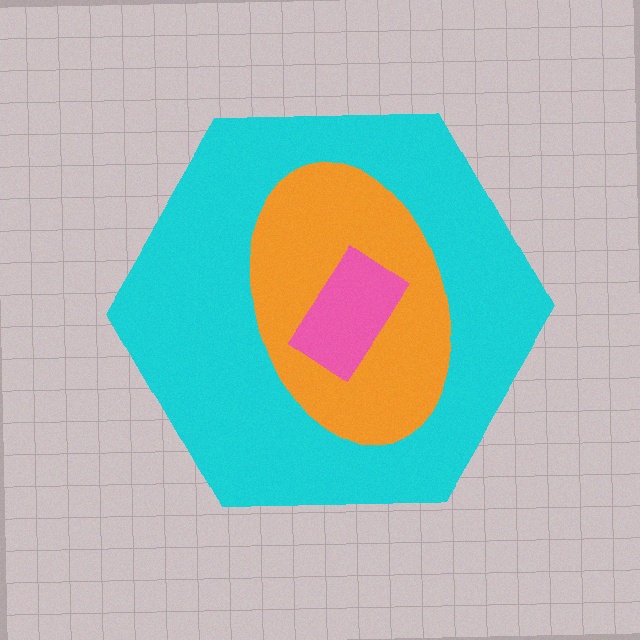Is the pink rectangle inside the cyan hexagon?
Yes.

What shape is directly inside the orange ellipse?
The pink rectangle.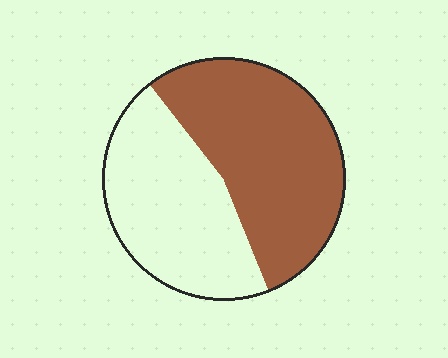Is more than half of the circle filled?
Yes.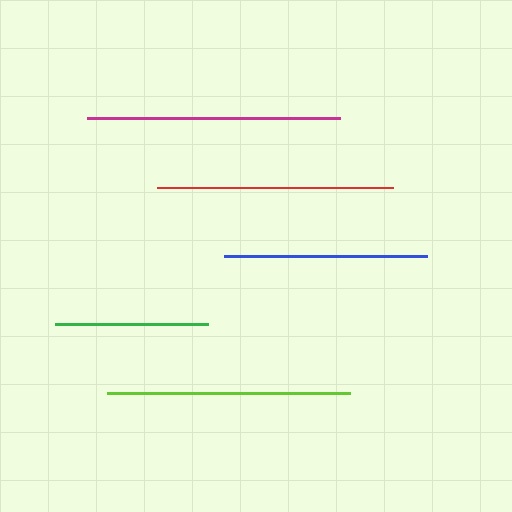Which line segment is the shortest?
The green line is the shortest at approximately 152 pixels.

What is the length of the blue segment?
The blue segment is approximately 203 pixels long.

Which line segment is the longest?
The magenta line is the longest at approximately 253 pixels.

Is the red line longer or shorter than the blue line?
The red line is longer than the blue line.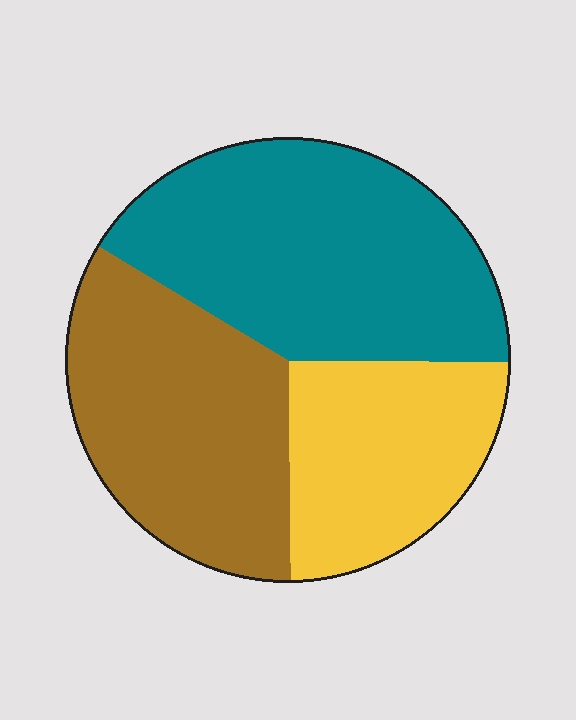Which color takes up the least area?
Yellow, at roughly 25%.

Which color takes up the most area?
Teal, at roughly 40%.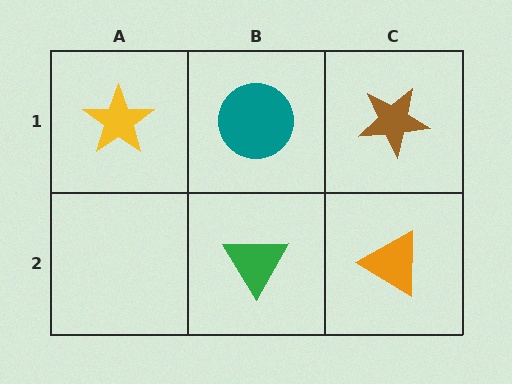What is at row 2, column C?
An orange triangle.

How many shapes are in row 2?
2 shapes.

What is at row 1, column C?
A brown star.